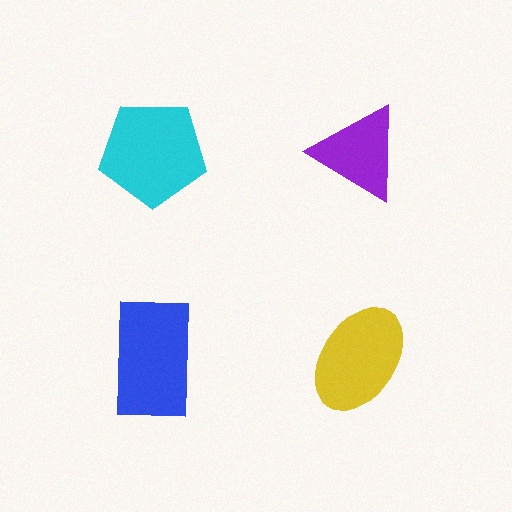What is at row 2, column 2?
A yellow ellipse.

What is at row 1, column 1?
A cyan pentagon.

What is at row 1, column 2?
A purple triangle.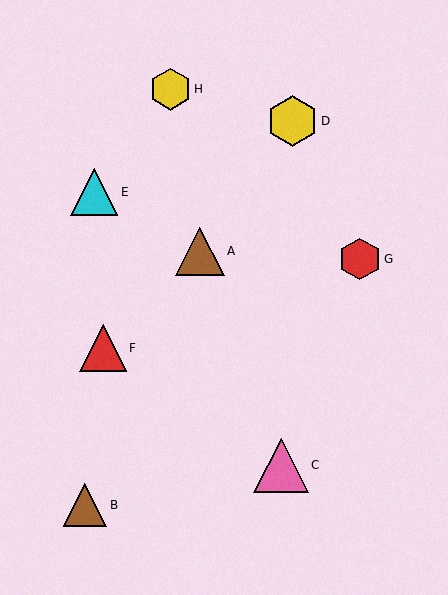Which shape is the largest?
The pink triangle (labeled C) is the largest.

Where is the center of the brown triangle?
The center of the brown triangle is at (85, 505).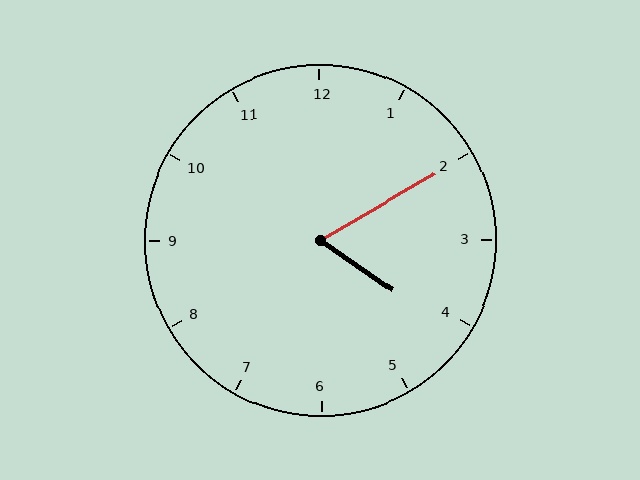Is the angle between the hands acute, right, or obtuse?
It is acute.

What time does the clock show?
4:10.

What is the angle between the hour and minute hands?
Approximately 65 degrees.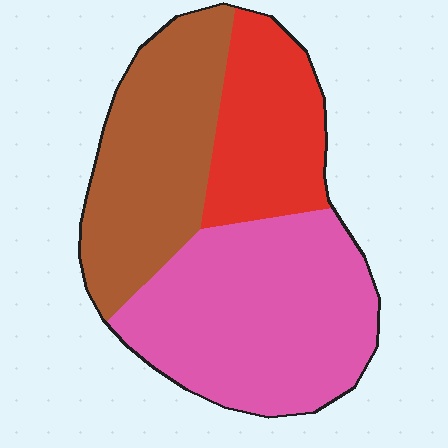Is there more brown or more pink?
Pink.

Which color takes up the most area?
Pink, at roughly 45%.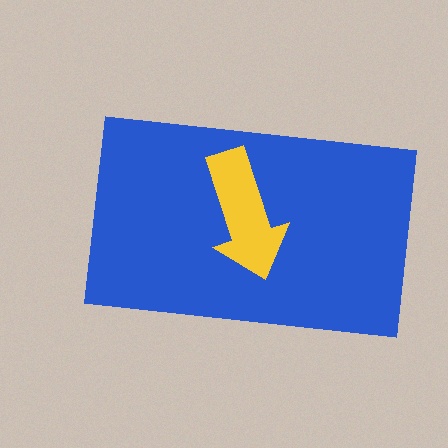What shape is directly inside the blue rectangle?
The yellow arrow.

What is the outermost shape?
The blue rectangle.